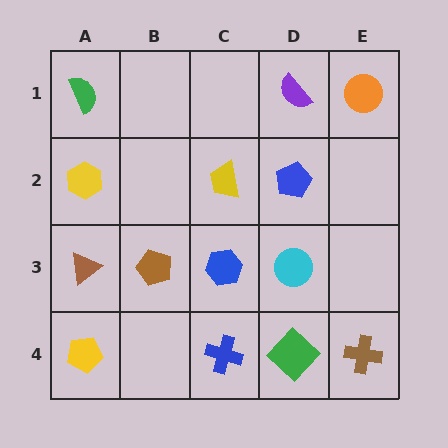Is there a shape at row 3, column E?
No, that cell is empty.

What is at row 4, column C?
A blue cross.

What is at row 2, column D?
A blue pentagon.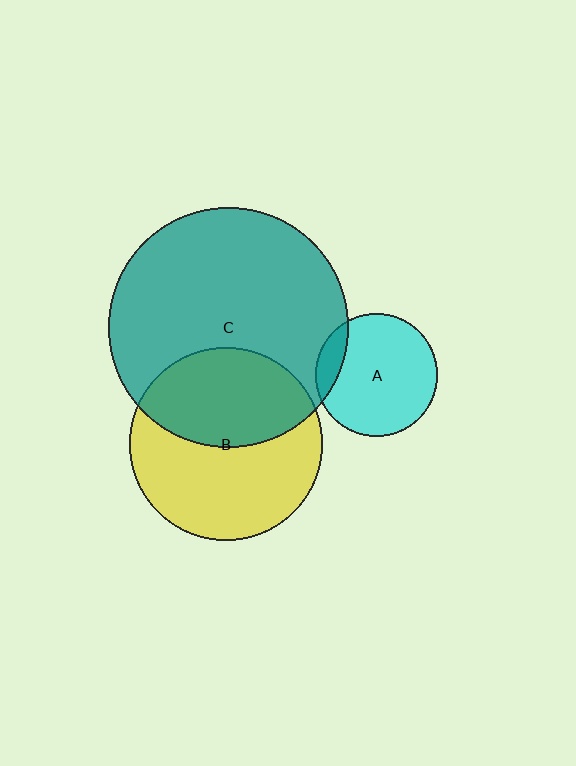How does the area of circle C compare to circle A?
Approximately 3.9 times.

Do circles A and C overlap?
Yes.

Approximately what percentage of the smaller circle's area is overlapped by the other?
Approximately 15%.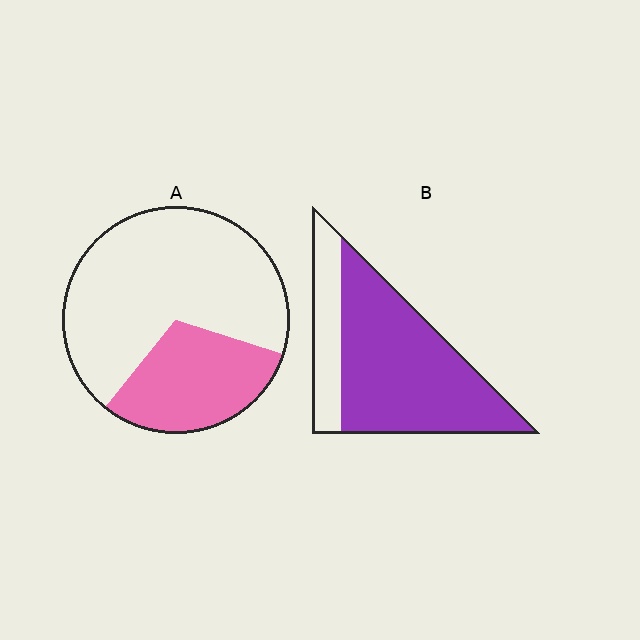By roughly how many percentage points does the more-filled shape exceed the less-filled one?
By roughly 45 percentage points (B over A).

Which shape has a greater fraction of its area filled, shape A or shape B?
Shape B.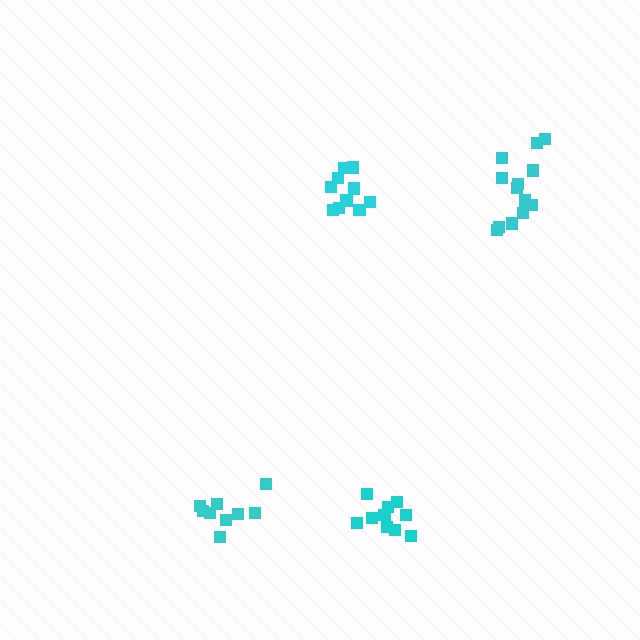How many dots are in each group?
Group 1: 9 dots, Group 2: 10 dots, Group 3: 11 dots, Group 4: 13 dots (43 total).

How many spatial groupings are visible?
There are 4 spatial groupings.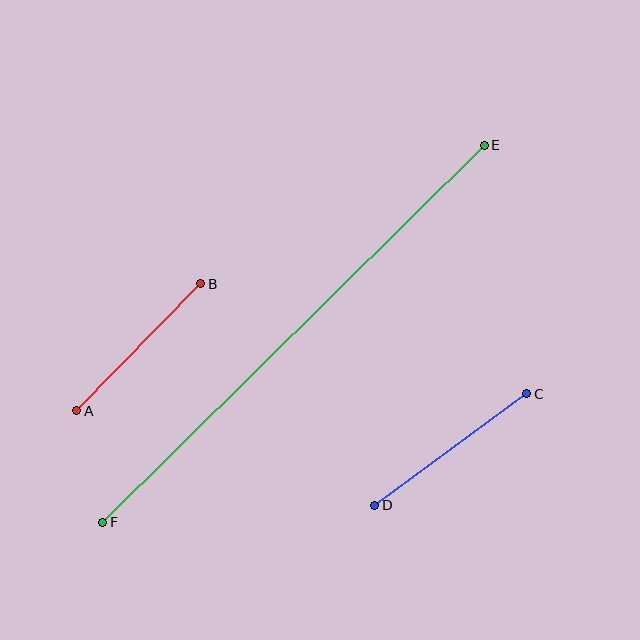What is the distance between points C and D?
The distance is approximately 188 pixels.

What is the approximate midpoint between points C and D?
The midpoint is at approximately (451, 449) pixels.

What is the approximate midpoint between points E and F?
The midpoint is at approximately (293, 334) pixels.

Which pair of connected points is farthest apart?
Points E and F are farthest apart.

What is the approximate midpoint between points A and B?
The midpoint is at approximately (139, 347) pixels.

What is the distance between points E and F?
The distance is approximately 537 pixels.